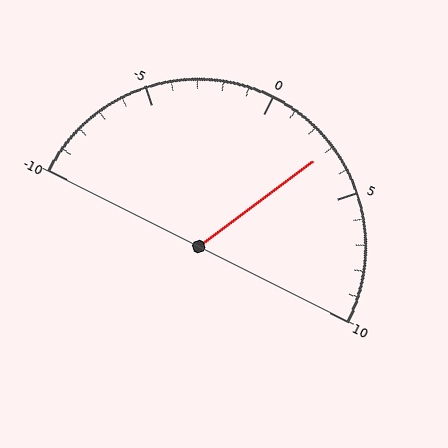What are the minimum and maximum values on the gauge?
The gauge ranges from -10 to 10.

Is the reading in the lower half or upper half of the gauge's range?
The reading is in the upper half of the range (-10 to 10).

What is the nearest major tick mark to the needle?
The nearest major tick mark is 5.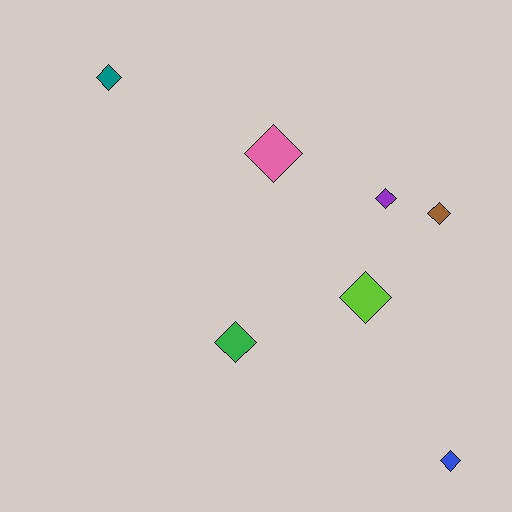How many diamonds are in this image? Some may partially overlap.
There are 7 diamonds.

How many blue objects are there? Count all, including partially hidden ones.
There is 1 blue object.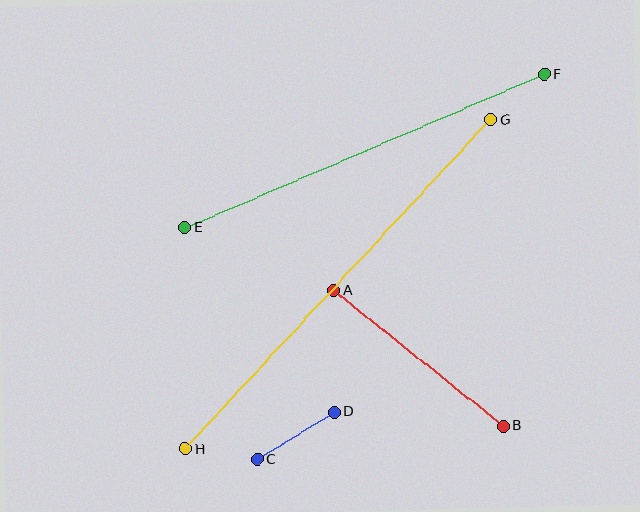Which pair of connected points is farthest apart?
Points G and H are farthest apart.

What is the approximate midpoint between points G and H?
The midpoint is at approximately (338, 284) pixels.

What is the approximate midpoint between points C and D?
The midpoint is at approximately (295, 436) pixels.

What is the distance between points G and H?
The distance is approximately 449 pixels.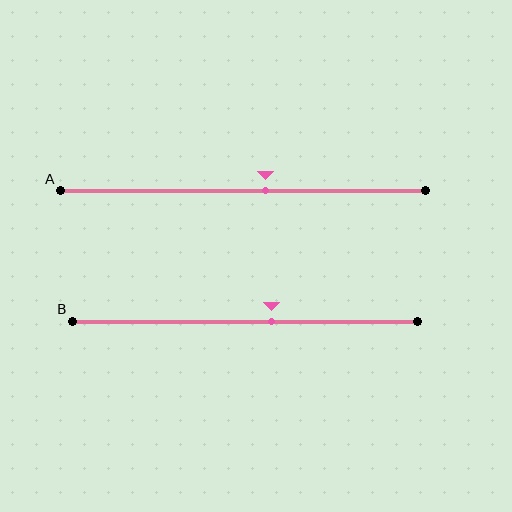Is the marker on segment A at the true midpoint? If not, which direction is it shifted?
No, the marker on segment A is shifted to the right by about 6% of the segment length.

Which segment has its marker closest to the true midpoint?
Segment A has its marker closest to the true midpoint.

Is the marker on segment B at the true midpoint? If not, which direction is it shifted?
No, the marker on segment B is shifted to the right by about 8% of the segment length.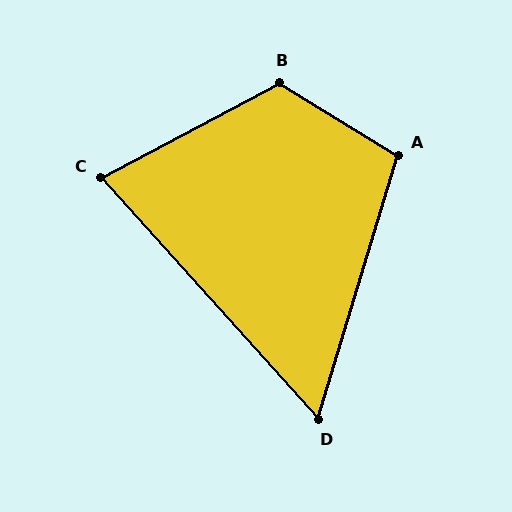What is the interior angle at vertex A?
Approximately 104 degrees (obtuse).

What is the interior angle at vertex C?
Approximately 76 degrees (acute).